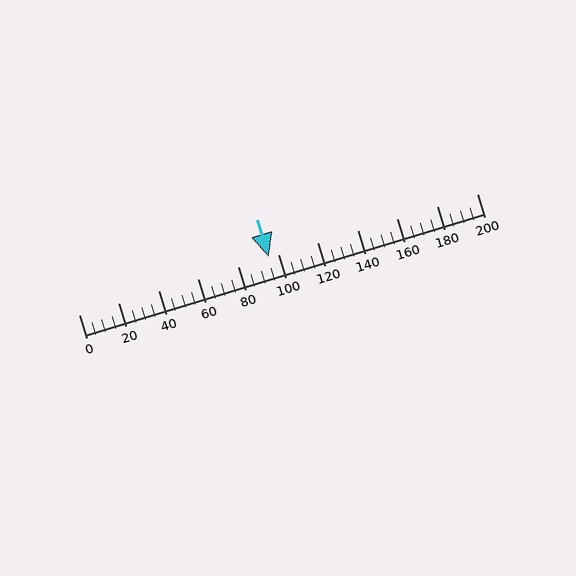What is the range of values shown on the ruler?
The ruler shows values from 0 to 200.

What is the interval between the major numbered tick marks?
The major tick marks are spaced 20 units apart.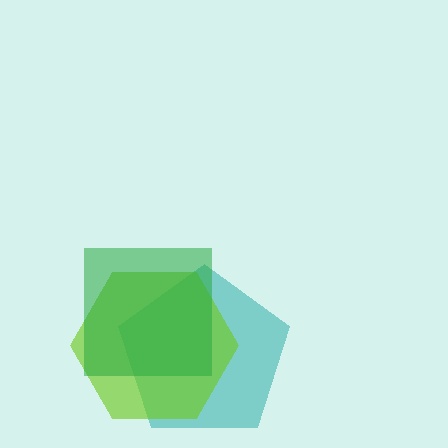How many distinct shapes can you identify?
There are 3 distinct shapes: a teal pentagon, a lime hexagon, a green square.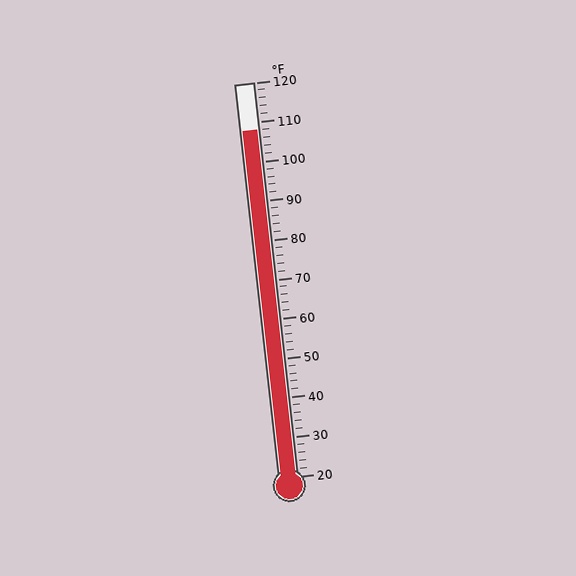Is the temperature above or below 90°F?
The temperature is above 90°F.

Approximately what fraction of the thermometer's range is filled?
The thermometer is filled to approximately 90% of its range.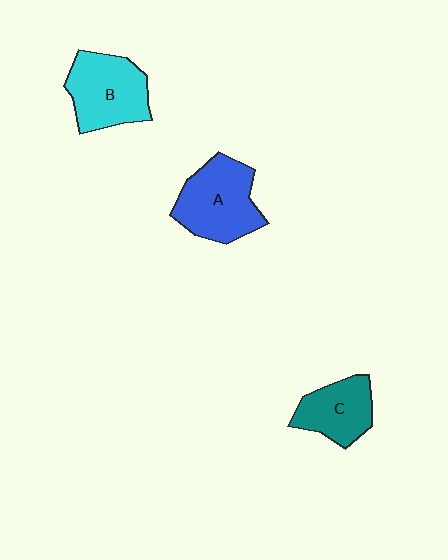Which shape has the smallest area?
Shape C (teal).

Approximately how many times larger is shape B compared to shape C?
Approximately 1.3 times.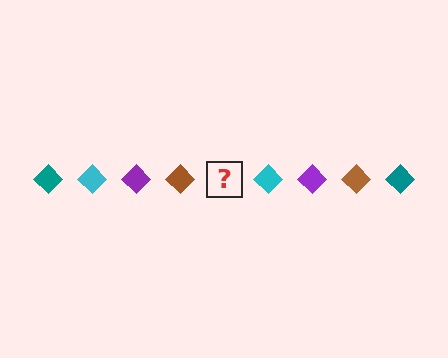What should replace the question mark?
The question mark should be replaced with a teal diamond.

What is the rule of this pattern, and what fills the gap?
The rule is that the pattern cycles through teal, cyan, purple, brown diamonds. The gap should be filled with a teal diamond.